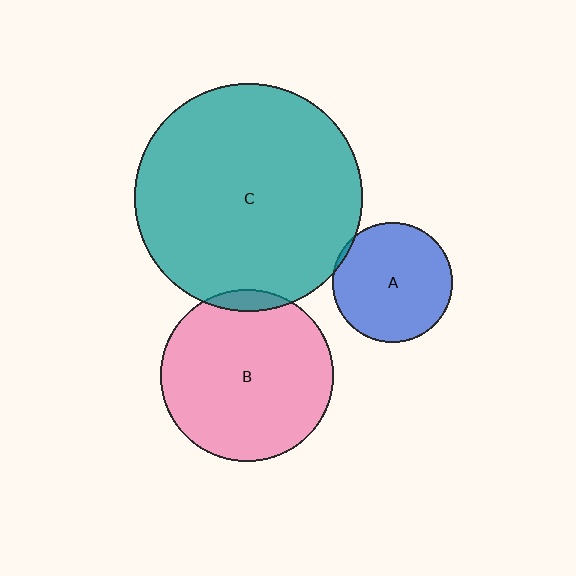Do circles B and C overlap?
Yes.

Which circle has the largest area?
Circle C (teal).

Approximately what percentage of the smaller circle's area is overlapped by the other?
Approximately 5%.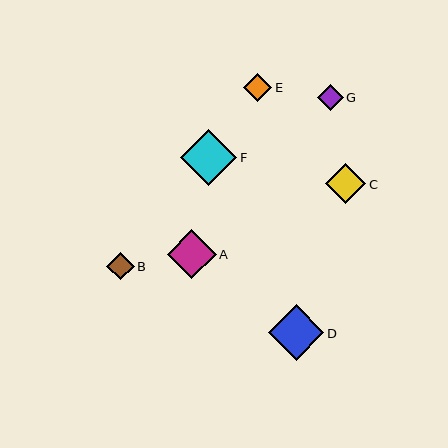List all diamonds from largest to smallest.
From largest to smallest: F, D, A, C, E, B, G.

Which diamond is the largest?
Diamond F is the largest with a size of approximately 56 pixels.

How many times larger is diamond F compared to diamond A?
Diamond F is approximately 1.2 times the size of diamond A.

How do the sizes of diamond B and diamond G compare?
Diamond B and diamond G are approximately the same size.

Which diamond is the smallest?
Diamond G is the smallest with a size of approximately 26 pixels.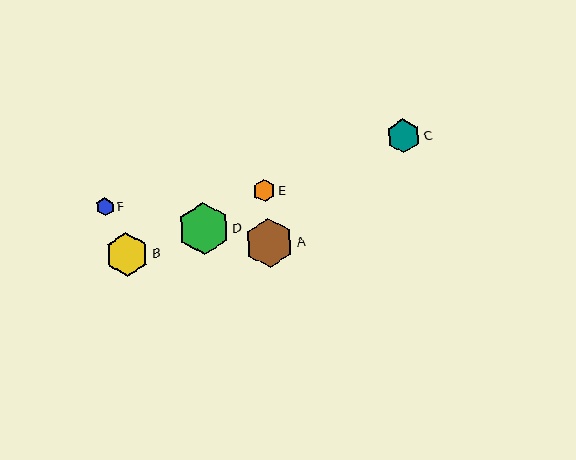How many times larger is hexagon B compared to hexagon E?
Hexagon B is approximately 1.9 times the size of hexagon E.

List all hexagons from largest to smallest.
From largest to smallest: D, A, B, C, E, F.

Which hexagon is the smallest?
Hexagon F is the smallest with a size of approximately 18 pixels.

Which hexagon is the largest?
Hexagon D is the largest with a size of approximately 52 pixels.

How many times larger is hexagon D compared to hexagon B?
Hexagon D is approximately 1.2 times the size of hexagon B.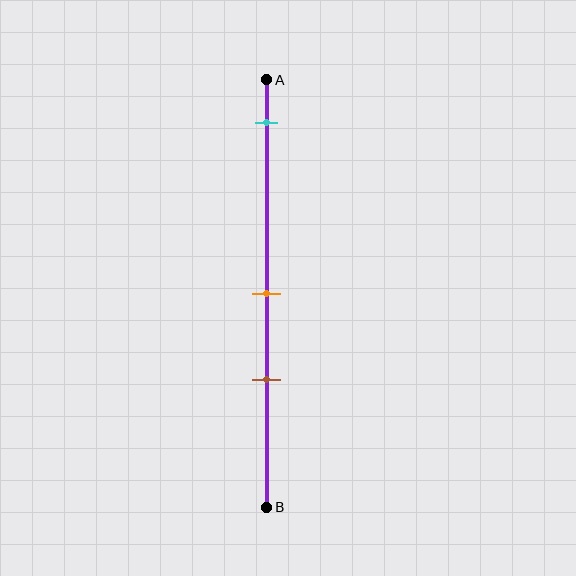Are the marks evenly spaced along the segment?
No, the marks are not evenly spaced.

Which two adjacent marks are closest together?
The orange and brown marks are the closest adjacent pair.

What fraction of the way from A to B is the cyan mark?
The cyan mark is approximately 10% (0.1) of the way from A to B.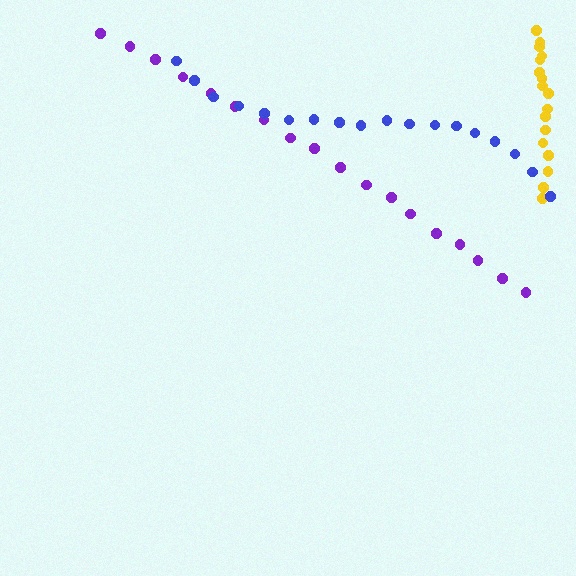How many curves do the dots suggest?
There are 3 distinct paths.